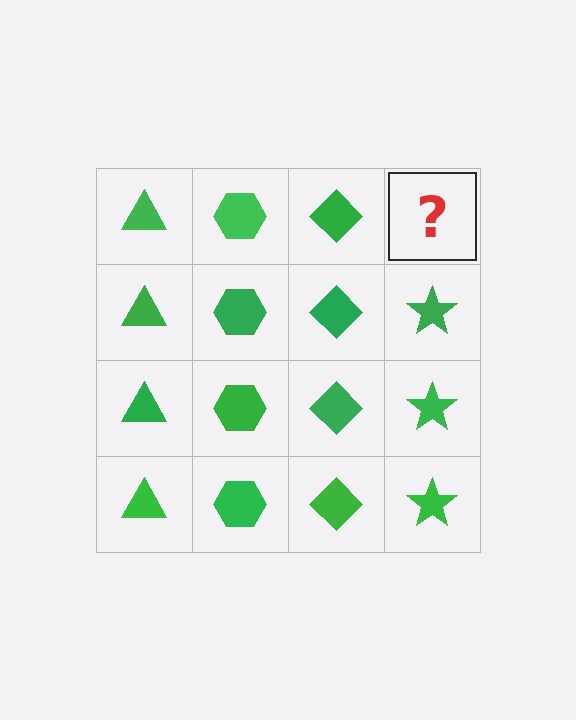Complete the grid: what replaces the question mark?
The question mark should be replaced with a green star.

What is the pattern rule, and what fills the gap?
The rule is that each column has a consistent shape. The gap should be filled with a green star.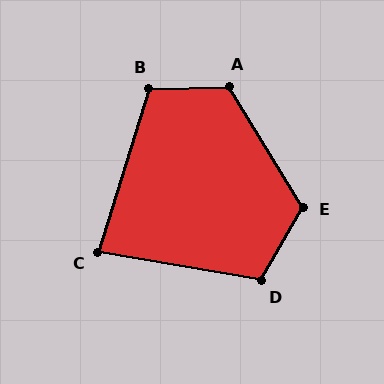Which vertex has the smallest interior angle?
C, at approximately 82 degrees.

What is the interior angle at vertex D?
Approximately 110 degrees (obtuse).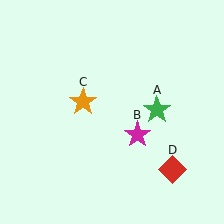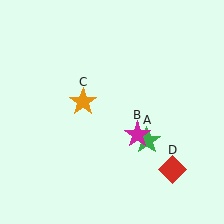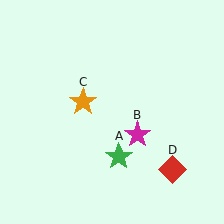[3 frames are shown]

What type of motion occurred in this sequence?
The green star (object A) rotated clockwise around the center of the scene.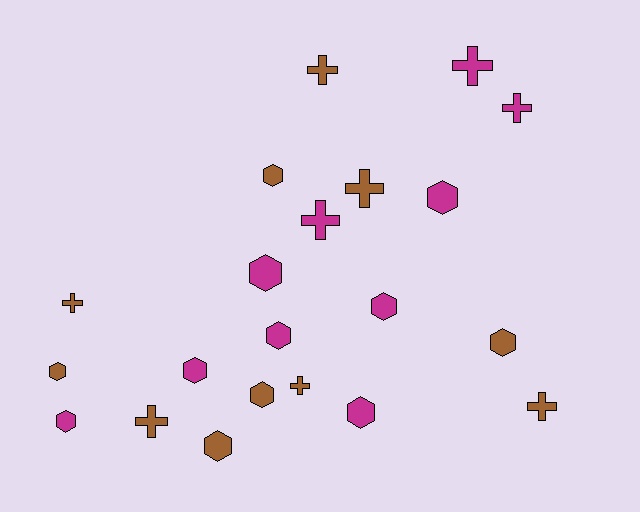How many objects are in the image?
There are 21 objects.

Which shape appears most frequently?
Hexagon, with 12 objects.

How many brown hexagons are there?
There are 5 brown hexagons.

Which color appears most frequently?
Brown, with 11 objects.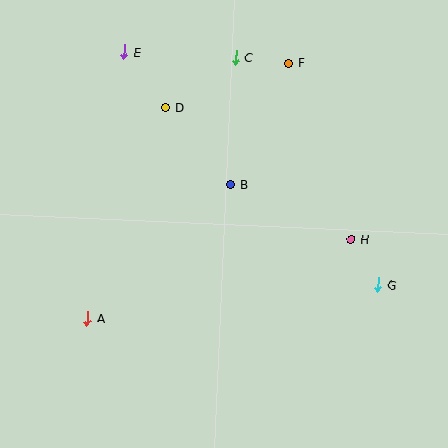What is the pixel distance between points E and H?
The distance between E and H is 294 pixels.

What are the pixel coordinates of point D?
Point D is at (166, 108).